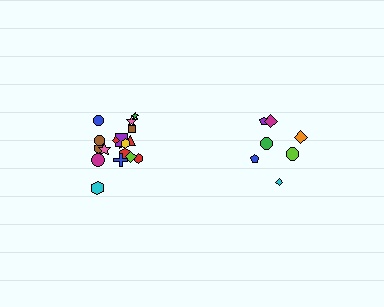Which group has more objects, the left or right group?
The left group.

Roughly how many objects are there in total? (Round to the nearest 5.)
Roughly 25 objects in total.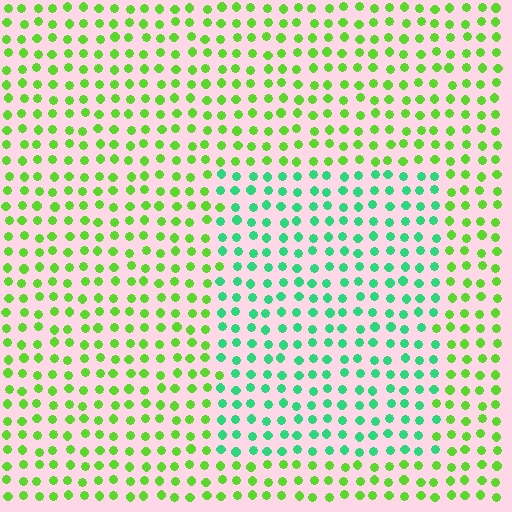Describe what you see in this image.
The image is filled with small lime elements in a uniform arrangement. A rectangle-shaped region is visible where the elements are tinted to a slightly different hue, forming a subtle color boundary.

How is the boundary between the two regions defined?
The boundary is defined purely by a slight shift in hue (about 44 degrees). Spacing, size, and orientation are identical on both sides.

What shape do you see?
I see a rectangle.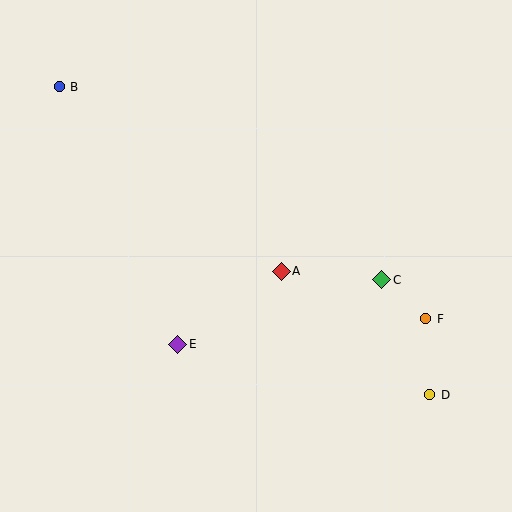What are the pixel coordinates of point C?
Point C is at (382, 280).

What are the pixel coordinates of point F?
Point F is at (426, 319).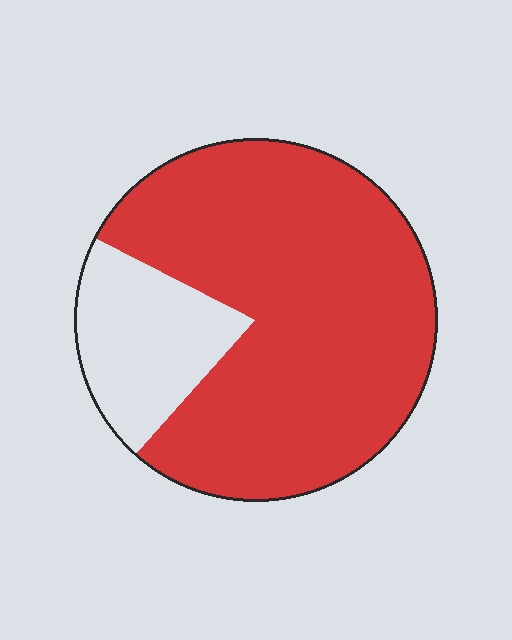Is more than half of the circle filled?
Yes.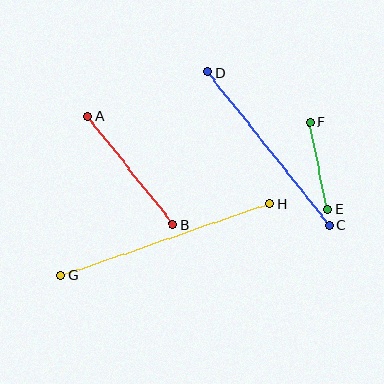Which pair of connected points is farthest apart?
Points G and H are farthest apart.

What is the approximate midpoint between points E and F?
The midpoint is at approximately (319, 166) pixels.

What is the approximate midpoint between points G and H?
The midpoint is at approximately (165, 239) pixels.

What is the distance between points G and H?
The distance is approximately 220 pixels.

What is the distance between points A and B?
The distance is approximately 138 pixels.